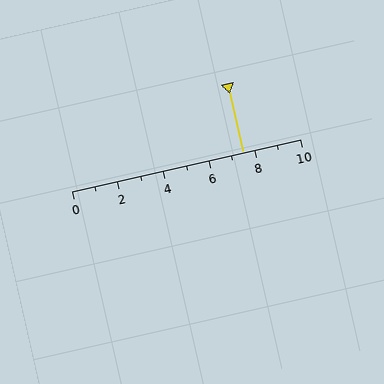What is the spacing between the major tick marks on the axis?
The major ticks are spaced 2 apart.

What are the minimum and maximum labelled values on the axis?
The axis runs from 0 to 10.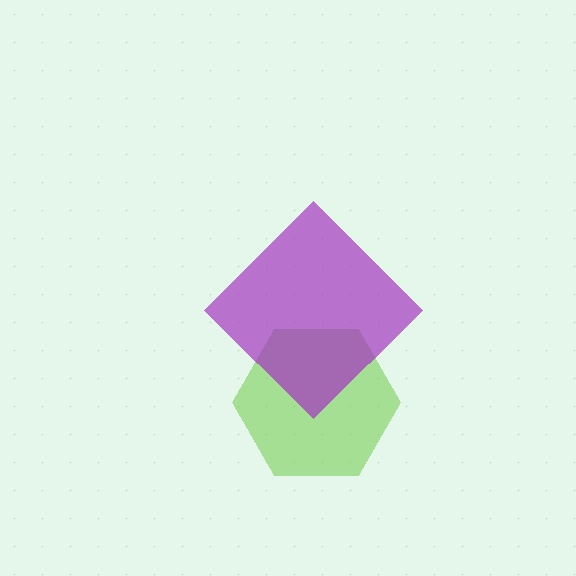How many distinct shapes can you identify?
There are 2 distinct shapes: a lime hexagon, a purple diamond.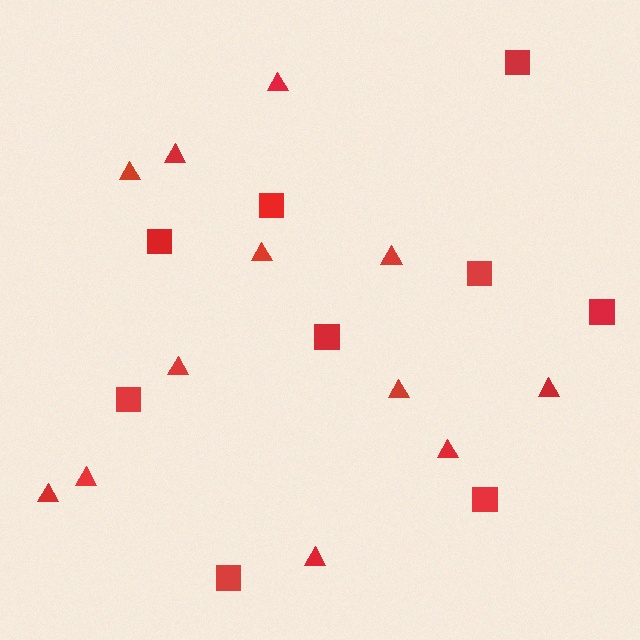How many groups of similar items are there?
There are 2 groups: one group of triangles (12) and one group of squares (9).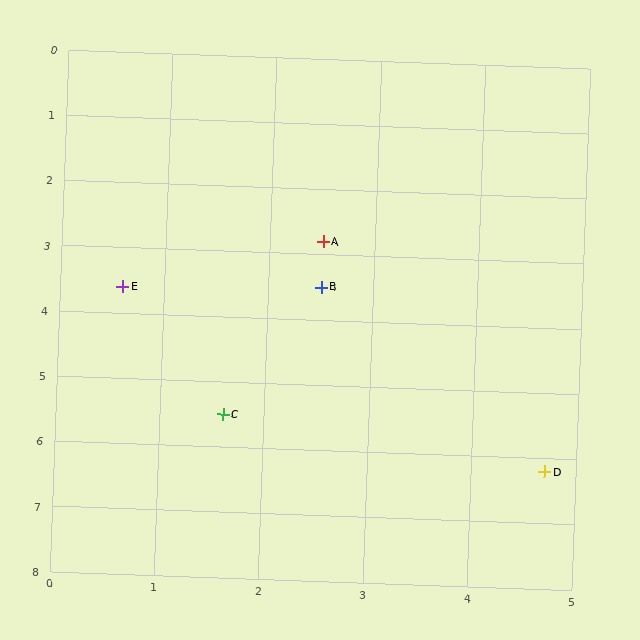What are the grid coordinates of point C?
Point C is at approximately (1.6, 5.5).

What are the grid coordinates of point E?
Point E is at approximately (0.6, 3.6).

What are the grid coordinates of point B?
Point B is at approximately (2.5, 3.5).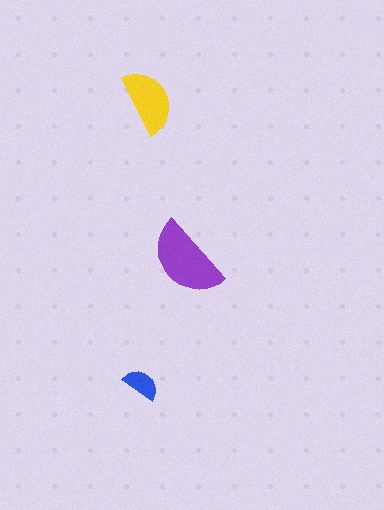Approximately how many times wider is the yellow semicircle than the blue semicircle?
About 2 times wider.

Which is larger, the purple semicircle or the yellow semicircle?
The purple one.